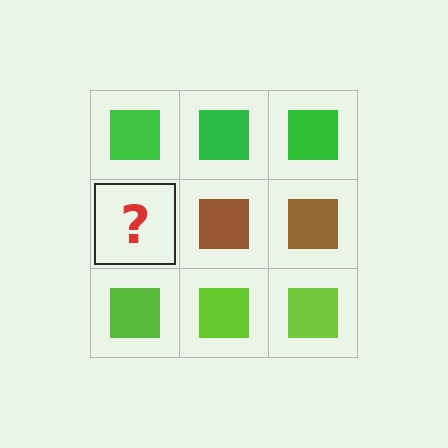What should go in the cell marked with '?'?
The missing cell should contain a brown square.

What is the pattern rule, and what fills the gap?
The rule is that each row has a consistent color. The gap should be filled with a brown square.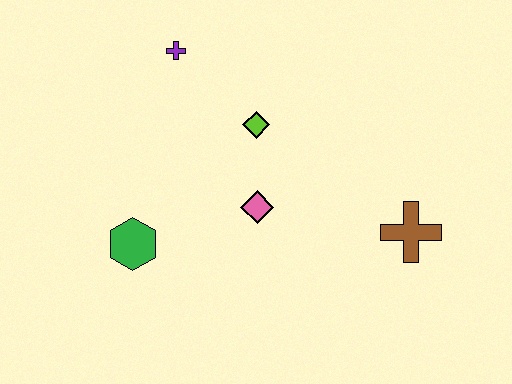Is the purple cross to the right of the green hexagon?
Yes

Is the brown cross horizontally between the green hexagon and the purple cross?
No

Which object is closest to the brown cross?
The pink diamond is closest to the brown cross.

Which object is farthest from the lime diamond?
The brown cross is farthest from the lime diamond.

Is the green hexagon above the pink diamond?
No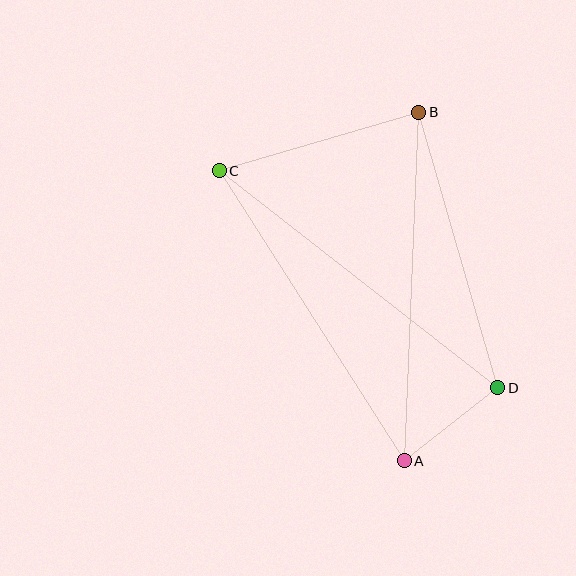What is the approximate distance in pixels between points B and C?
The distance between B and C is approximately 208 pixels.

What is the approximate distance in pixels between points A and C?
The distance between A and C is approximately 344 pixels.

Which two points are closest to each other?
Points A and D are closest to each other.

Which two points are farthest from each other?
Points C and D are farthest from each other.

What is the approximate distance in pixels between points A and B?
The distance between A and B is approximately 349 pixels.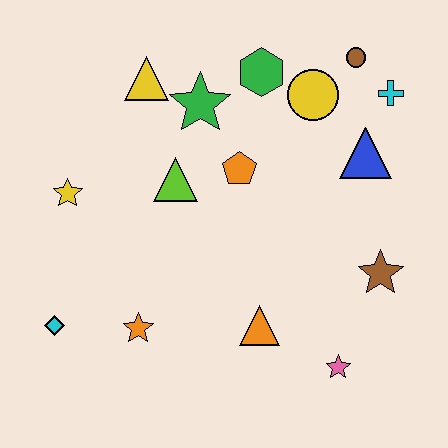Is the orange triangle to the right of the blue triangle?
No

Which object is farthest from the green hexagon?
The cyan diamond is farthest from the green hexagon.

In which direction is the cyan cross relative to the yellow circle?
The cyan cross is to the right of the yellow circle.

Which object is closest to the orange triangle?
The pink star is closest to the orange triangle.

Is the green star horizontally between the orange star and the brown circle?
Yes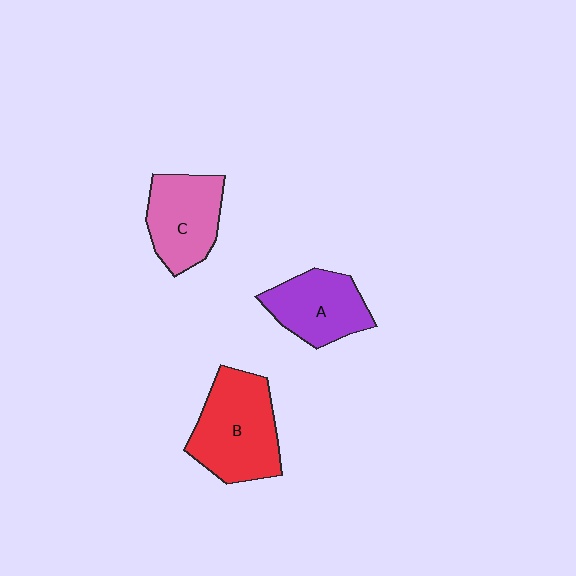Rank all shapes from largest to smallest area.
From largest to smallest: B (red), C (pink), A (purple).